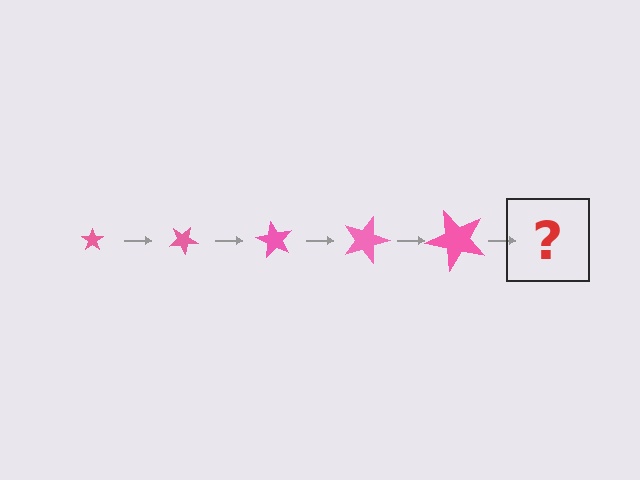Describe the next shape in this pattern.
It should be a star, larger than the previous one and rotated 150 degrees from the start.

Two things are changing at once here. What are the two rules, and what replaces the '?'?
The two rules are that the star grows larger each step and it rotates 30 degrees each step. The '?' should be a star, larger than the previous one and rotated 150 degrees from the start.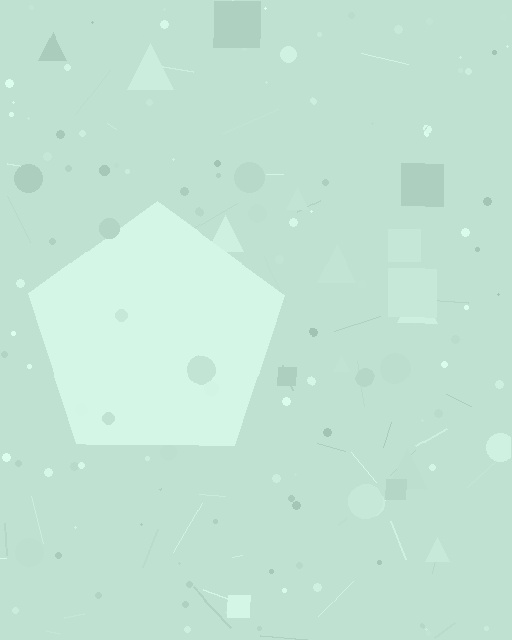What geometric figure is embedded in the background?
A pentagon is embedded in the background.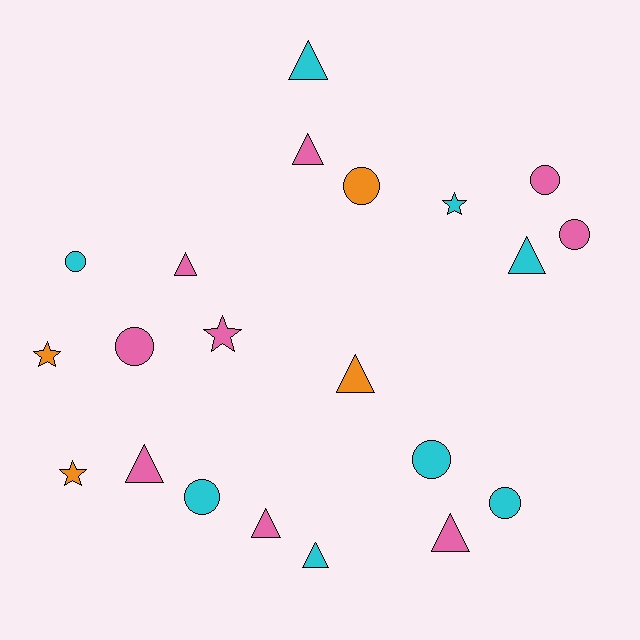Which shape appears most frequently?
Triangle, with 9 objects.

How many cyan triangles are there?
There are 3 cyan triangles.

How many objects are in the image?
There are 21 objects.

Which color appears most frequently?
Pink, with 9 objects.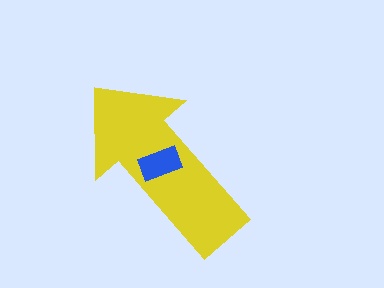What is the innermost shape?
The blue rectangle.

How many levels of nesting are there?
2.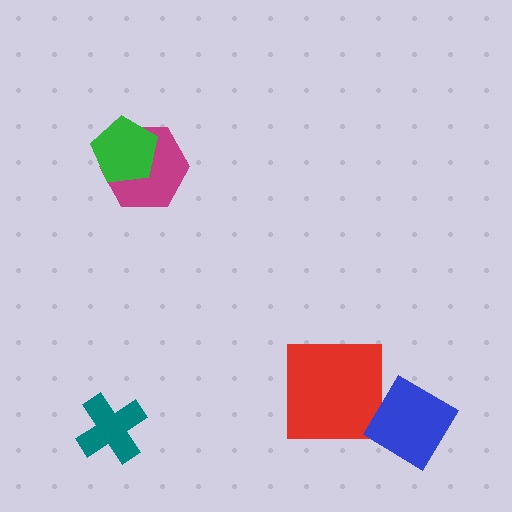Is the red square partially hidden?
Yes, it is partially covered by another shape.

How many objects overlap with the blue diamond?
1 object overlaps with the blue diamond.